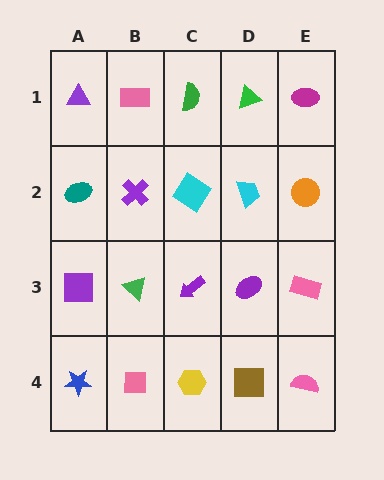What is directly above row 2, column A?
A purple triangle.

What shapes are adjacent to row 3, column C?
A cyan diamond (row 2, column C), a yellow hexagon (row 4, column C), a green triangle (row 3, column B), a purple ellipse (row 3, column D).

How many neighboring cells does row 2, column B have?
4.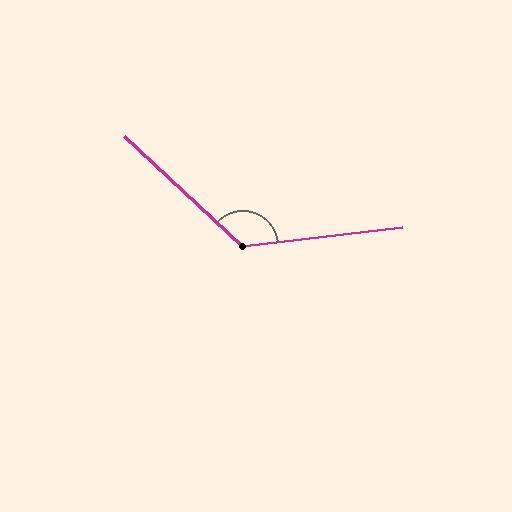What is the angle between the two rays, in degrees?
Approximately 131 degrees.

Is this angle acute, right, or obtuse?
It is obtuse.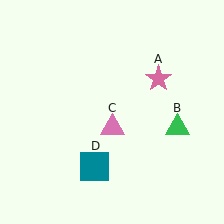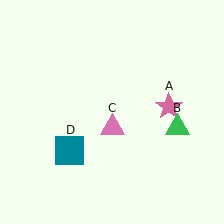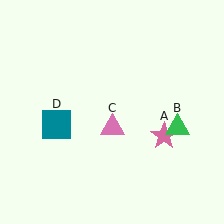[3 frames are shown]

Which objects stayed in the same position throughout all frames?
Green triangle (object B) and pink triangle (object C) remained stationary.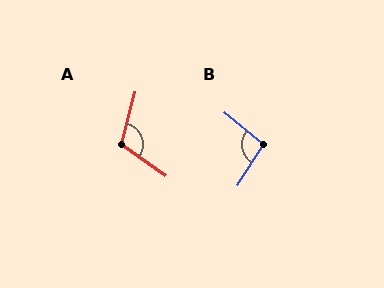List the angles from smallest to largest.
B (97°), A (110°).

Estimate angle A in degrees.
Approximately 110 degrees.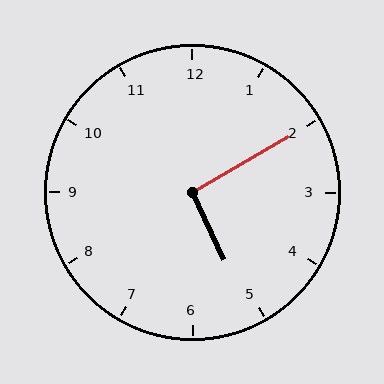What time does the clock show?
5:10.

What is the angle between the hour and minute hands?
Approximately 95 degrees.